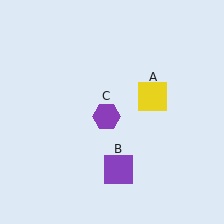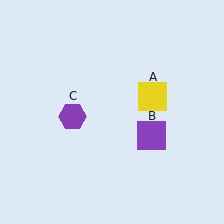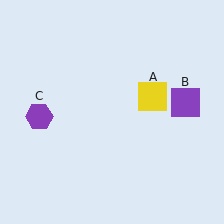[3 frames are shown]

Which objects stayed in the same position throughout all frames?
Yellow square (object A) remained stationary.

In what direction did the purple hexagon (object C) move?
The purple hexagon (object C) moved left.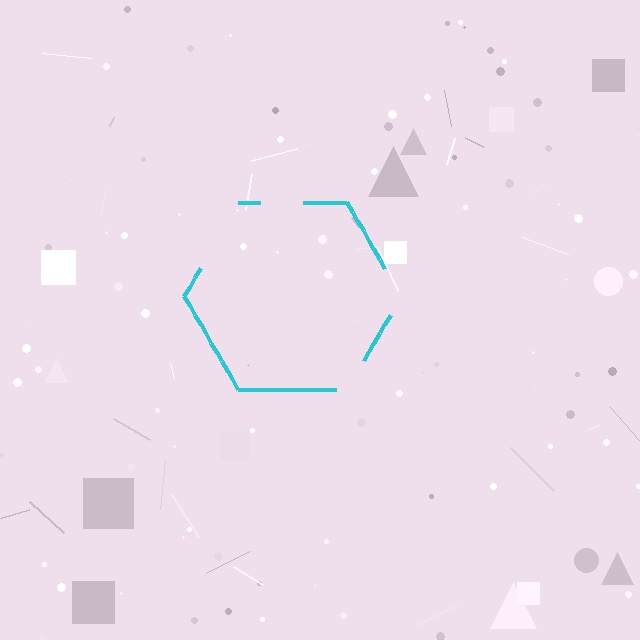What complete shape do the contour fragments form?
The contour fragments form a hexagon.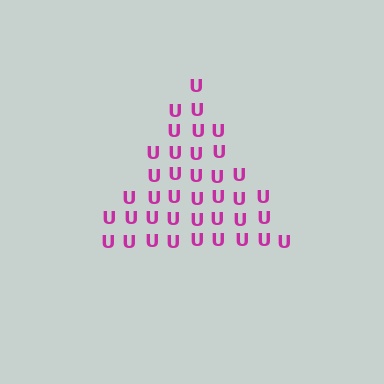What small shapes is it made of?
It is made of small letter U's.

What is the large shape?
The large shape is a triangle.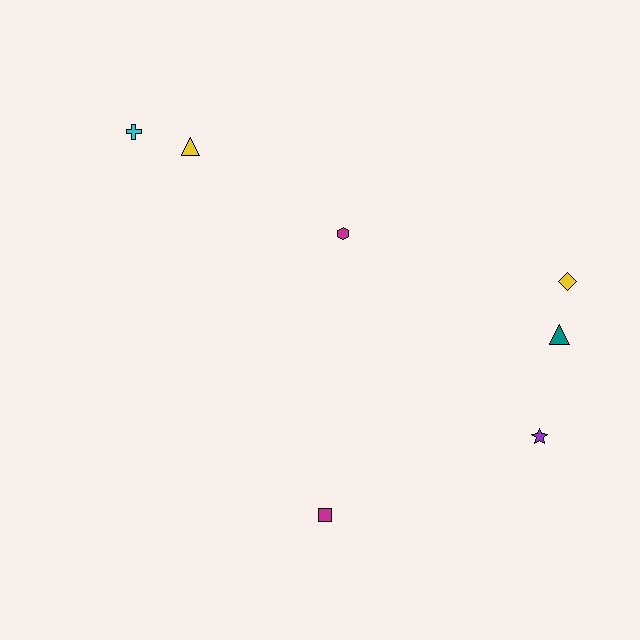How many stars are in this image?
There is 1 star.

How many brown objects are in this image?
There are no brown objects.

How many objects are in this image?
There are 7 objects.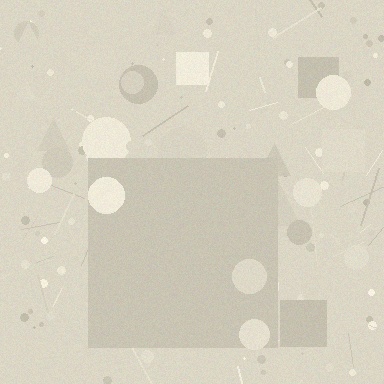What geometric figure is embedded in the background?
A square is embedded in the background.